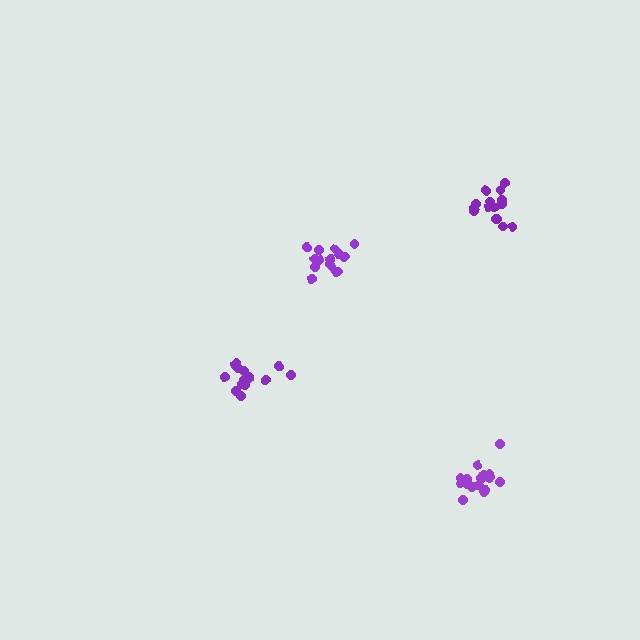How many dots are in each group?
Group 1: 15 dots, Group 2: 19 dots, Group 3: 15 dots, Group 4: 15 dots (64 total).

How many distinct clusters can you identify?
There are 4 distinct clusters.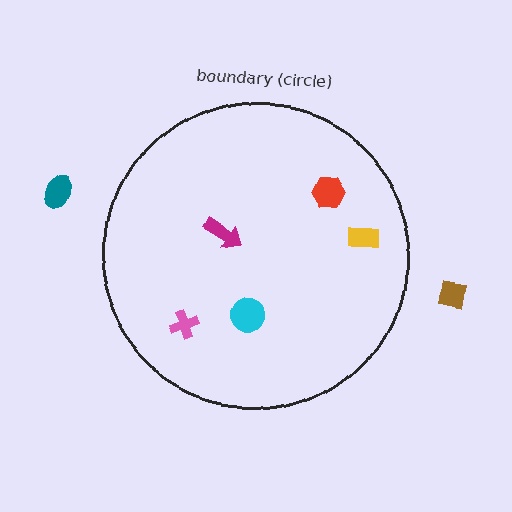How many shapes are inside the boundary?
5 inside, 2 outside.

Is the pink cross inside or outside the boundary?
Inside.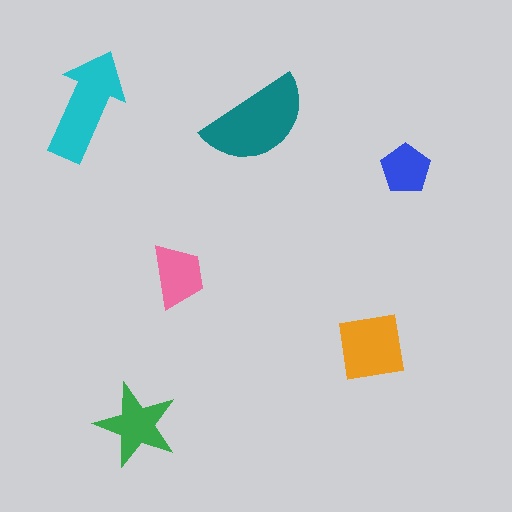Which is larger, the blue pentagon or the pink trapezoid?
The pink trapezoid.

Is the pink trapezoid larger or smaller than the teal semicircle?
Smaller.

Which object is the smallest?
The blue pentagon.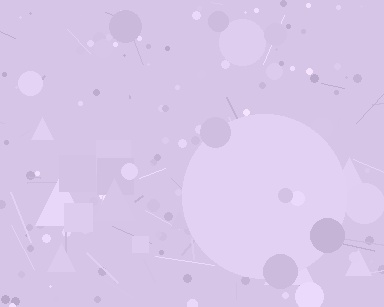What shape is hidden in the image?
A circle is hidden in the image.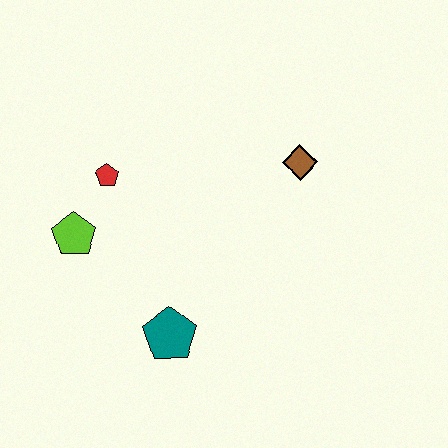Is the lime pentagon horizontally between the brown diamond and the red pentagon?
No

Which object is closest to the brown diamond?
The red pentagon is closest to the brown diamond.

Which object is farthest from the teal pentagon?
The brown diamond is farthest from the teal pentagon.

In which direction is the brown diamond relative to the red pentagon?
The brown diamond is to the right of the red pentagon.